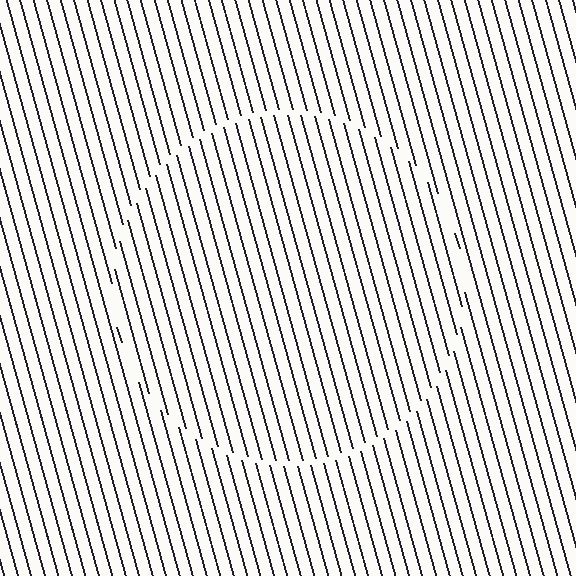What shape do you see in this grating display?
An illusory circle. The interior of the shape contains the same grating, shifted by half a period — the contour is defined by the phase discontinuity where line-ends from the inner and outer gratings abut.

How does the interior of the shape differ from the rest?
The interior of the shape contains the same grating, shifted by half a period — the contour is defined by the phase discontinuity where line-ends from the inner and outer gratings abut.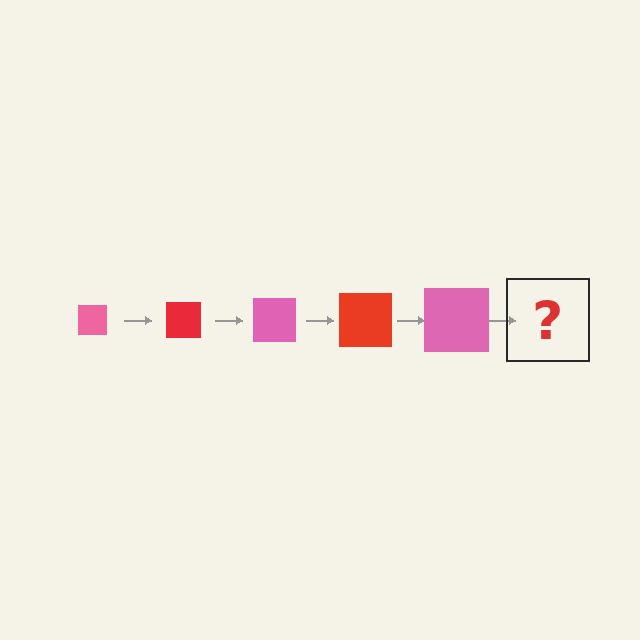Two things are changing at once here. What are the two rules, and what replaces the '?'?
The two rules are that the square grows larger each step and the color cycles through pink and red. The '?' should be a red square, larger than the previous one.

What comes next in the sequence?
The next element should be a red square, larger than the previous one.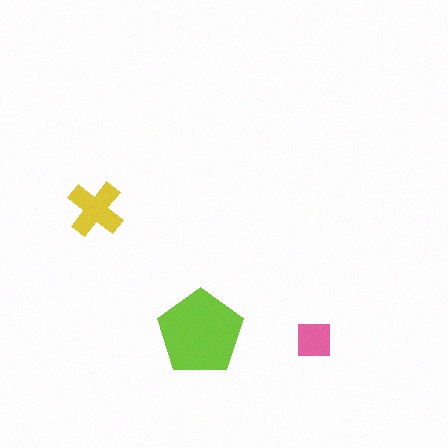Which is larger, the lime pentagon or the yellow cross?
The lime pentagon.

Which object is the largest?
The lime pentagon.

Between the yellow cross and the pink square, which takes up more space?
The yellow cross.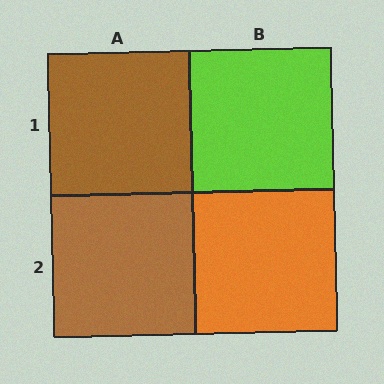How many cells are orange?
1 cell is orange.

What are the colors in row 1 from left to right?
Brown, lime.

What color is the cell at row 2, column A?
Brown.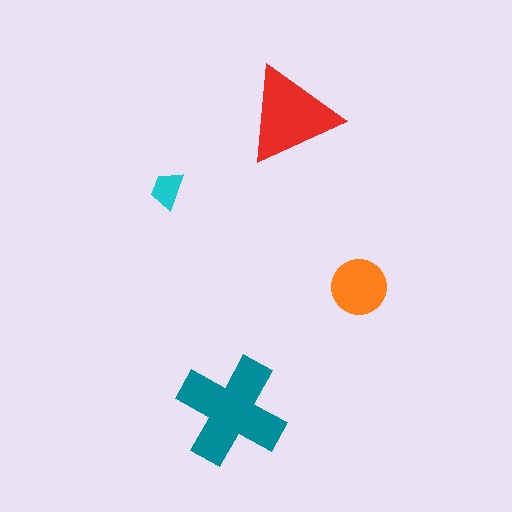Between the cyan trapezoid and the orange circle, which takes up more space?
The orange circle.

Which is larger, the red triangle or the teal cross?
The teal cross.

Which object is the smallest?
The cyan trapezoid.